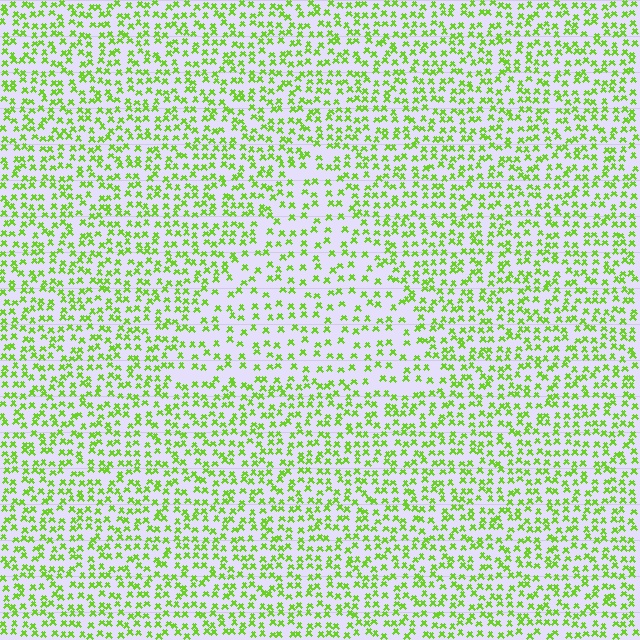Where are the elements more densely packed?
The elements are more densely packed outside the triangle boundary.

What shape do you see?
I see a triangle.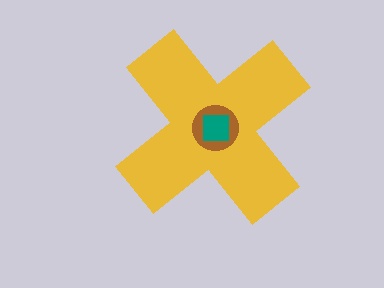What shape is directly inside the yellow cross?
The brown circle.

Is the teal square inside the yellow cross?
Yes.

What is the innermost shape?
The teal square.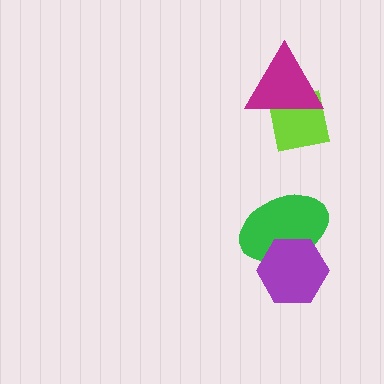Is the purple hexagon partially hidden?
No, no other shape covers it.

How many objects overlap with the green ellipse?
1 object overlaps with the green ellipse.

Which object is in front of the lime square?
The magenta triangle is in front of the lime square.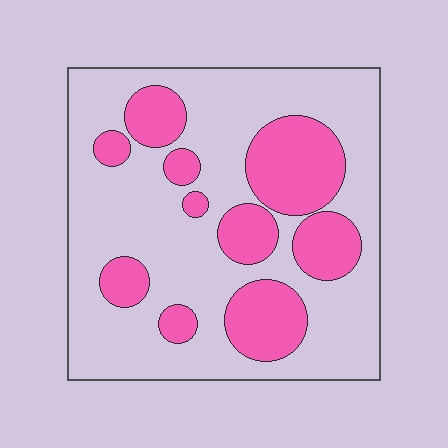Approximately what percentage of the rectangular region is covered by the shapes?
Approximately 30%.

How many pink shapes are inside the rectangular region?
10.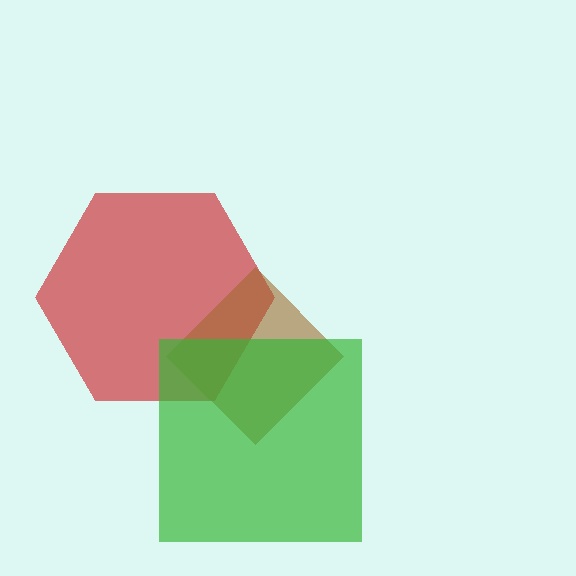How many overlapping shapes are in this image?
There are 3 overlapping shapes in the image.